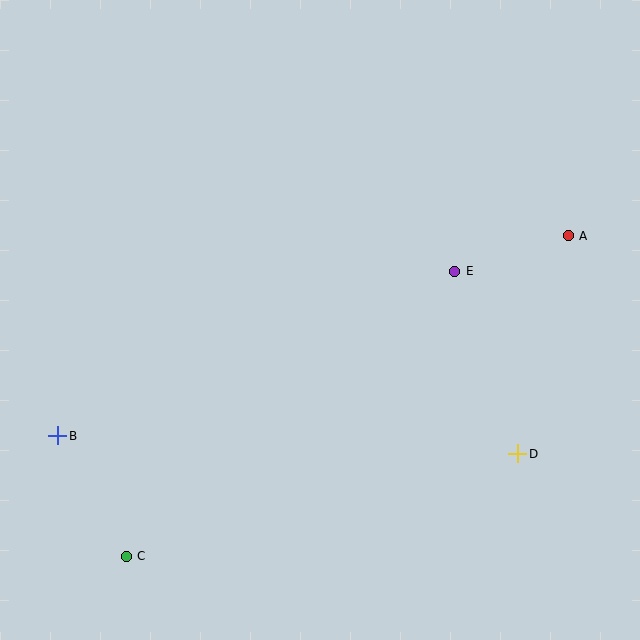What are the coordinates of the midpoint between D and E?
The midpoint between D and E is at (486, 362).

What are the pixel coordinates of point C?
Point C is at (126, 556).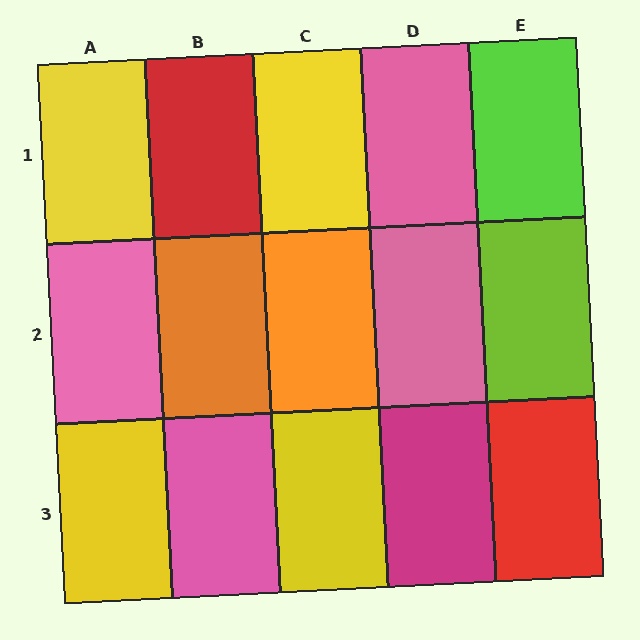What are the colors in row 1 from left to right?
Yellow, red, yellow, pink, lime.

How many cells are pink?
4 cells are pink.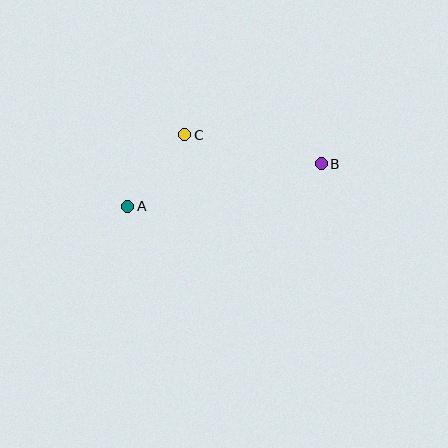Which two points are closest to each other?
Points A and C are closest to each other.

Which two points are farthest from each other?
Points A and B are farthest from each other.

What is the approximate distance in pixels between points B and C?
The distance between B and C is approximately 140 pixels.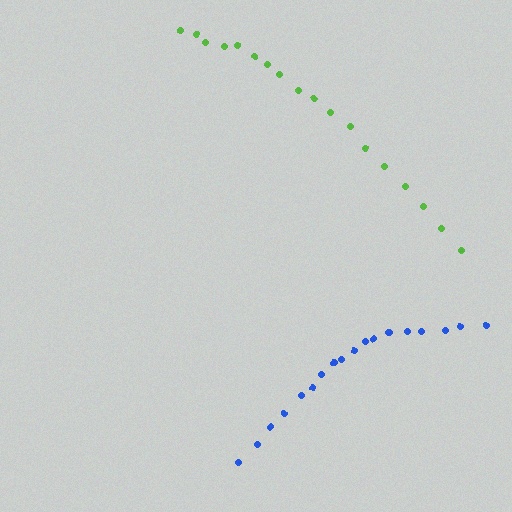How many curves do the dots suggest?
There are 2 distinct paths.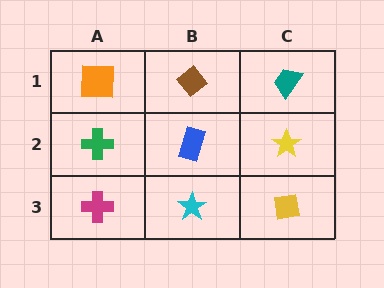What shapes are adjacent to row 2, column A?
An orange square (row 1, column A), a magenta cross (row 3, column A), a blue rectangle (row 2, column B).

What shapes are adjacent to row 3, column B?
A blue rectangle (row 2, column B), a magenta cross (row 3, column A), a yellow square (row 3, column C).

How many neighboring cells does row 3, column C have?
2.